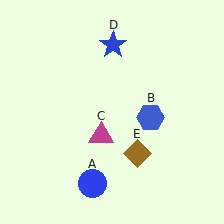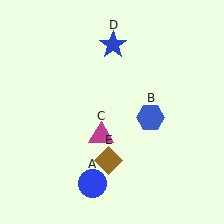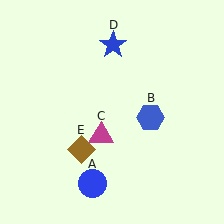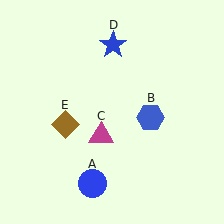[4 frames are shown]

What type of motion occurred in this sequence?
The brown diamond (object E) rotated clockwise around the center of the scene.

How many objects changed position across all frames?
1 object changed position: brown diamond (object E).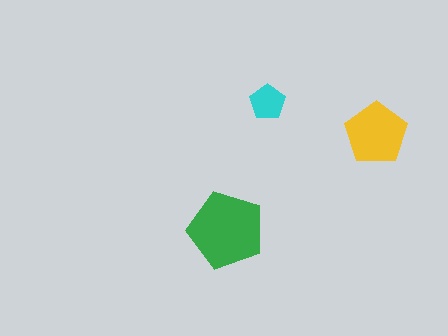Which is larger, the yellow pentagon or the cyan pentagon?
The yellow one.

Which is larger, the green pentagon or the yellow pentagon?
The green one.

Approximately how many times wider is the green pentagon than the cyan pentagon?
About 2 times wider.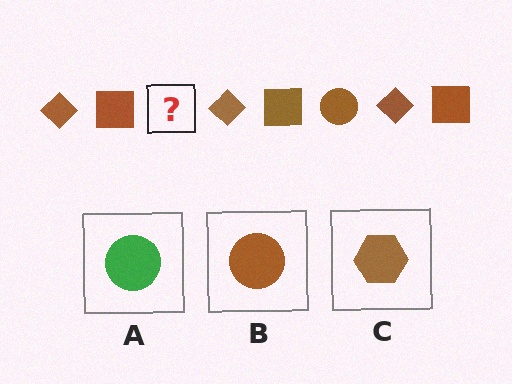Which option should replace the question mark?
Option B.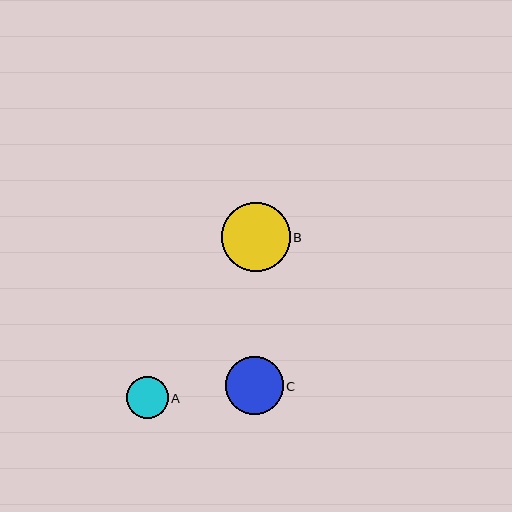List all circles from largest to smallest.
From largest to smallest: B, C, A.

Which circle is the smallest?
Circle A is the smallest with a size of approximately 42 pixels.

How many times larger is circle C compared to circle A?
Circle C is approximately 1.4 times the size of circle A.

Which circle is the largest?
Circle B is the largest with a size of approximately 69 pixels.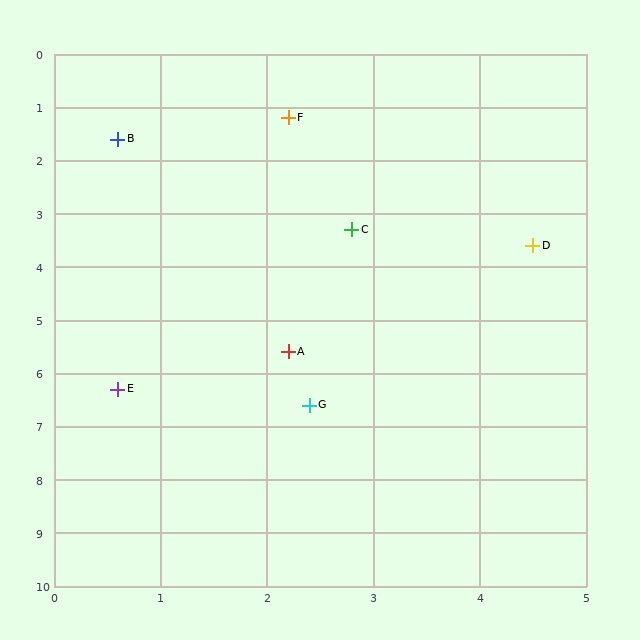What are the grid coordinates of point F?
Point F is at approximately (2.2, 1.2).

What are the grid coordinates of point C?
Point C is at approximately (2.8, 3.3).